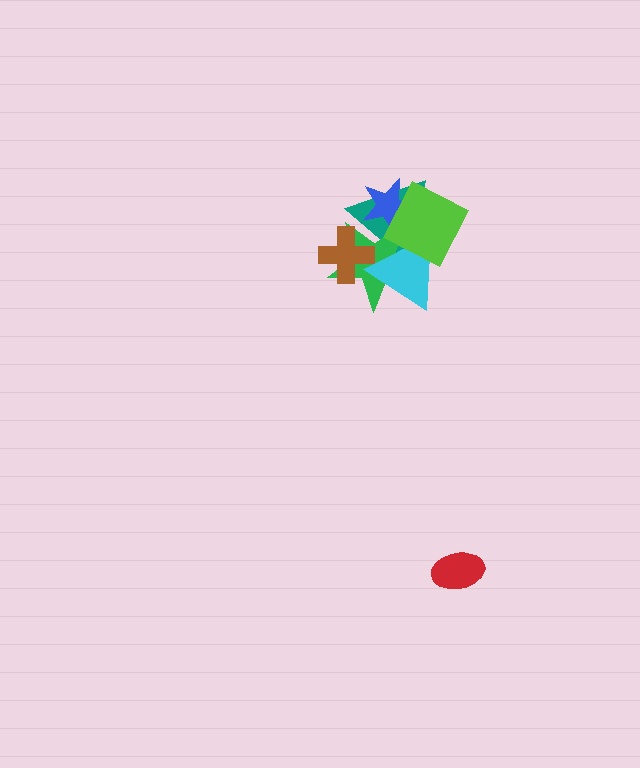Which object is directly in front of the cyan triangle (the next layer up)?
The lime square is directly in front of the cyan triangle.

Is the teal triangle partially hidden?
Yes, it is partially covered by another shape.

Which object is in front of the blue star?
The lime square is in front of the blue star.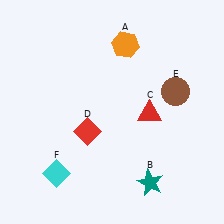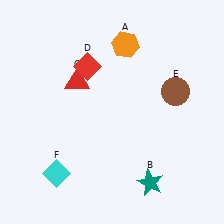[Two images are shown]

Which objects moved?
The objects that moved are: the red triangle (C), the red diamond (D).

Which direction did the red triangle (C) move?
The red triangle (C) moved left.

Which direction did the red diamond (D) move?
The red diamond (D) moved up.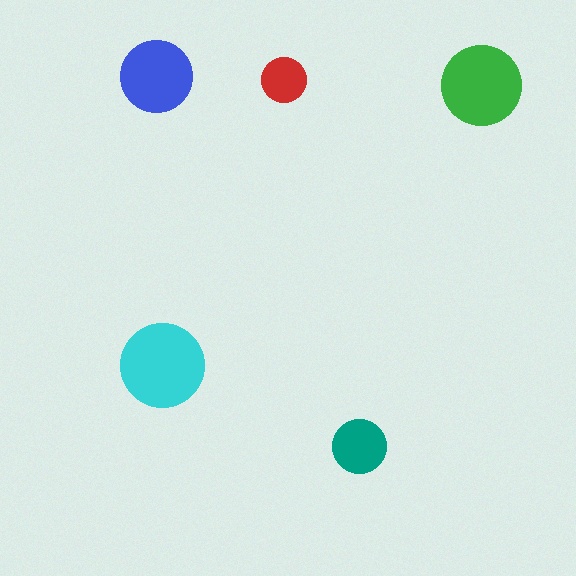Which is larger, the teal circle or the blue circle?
The blue one.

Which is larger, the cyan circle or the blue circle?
The cyan one.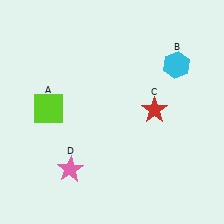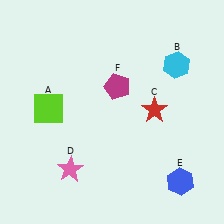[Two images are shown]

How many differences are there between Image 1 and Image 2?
There are 2 differences between the two images.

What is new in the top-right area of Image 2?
A magenta pentagon (F) was added in the top-right area of Image 2.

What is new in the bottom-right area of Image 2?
A blue hexagon (E) was added in the bottom-right area of Image 2.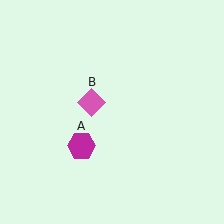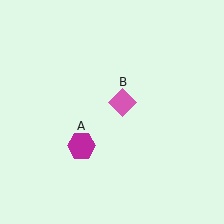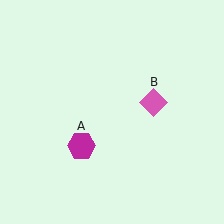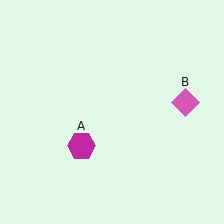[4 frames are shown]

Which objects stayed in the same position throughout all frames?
Magenta hexagon (object A) remained stationary.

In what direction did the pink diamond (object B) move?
The pink diamond (object B) moved right.